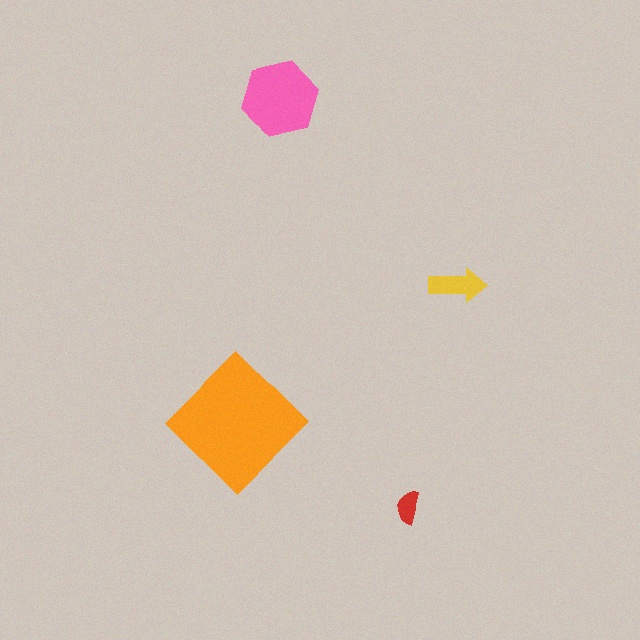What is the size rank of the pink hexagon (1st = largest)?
2nd.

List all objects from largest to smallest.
The orange diamond, the pink hexagon, the yellow arrow, the red semicircle.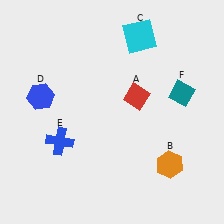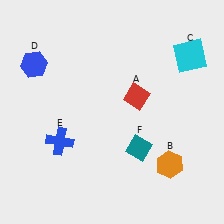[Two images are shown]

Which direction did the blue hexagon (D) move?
The blue hexagon (D) moved up.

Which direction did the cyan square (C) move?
The cyan square (C) moved right.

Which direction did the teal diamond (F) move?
The teal diamond (F) moved down.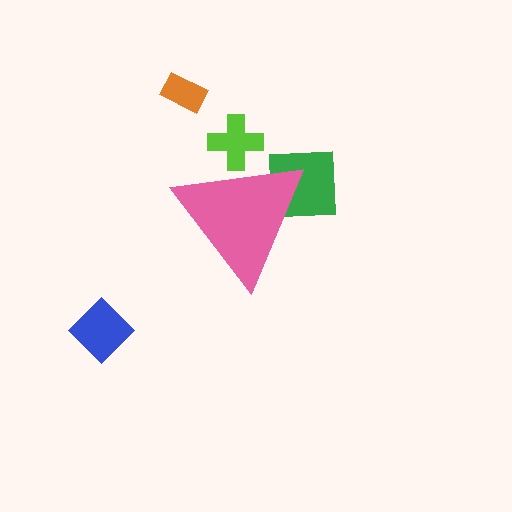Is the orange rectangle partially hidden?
No, the orange rectangle is fully visible.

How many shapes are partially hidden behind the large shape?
2 shapes are partially hidden.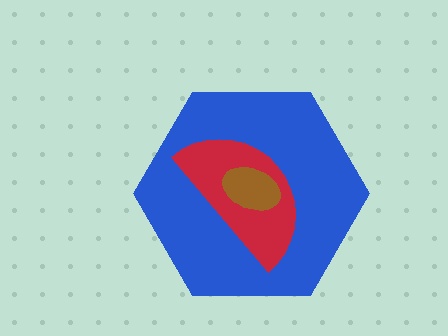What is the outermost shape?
The blue hexagon.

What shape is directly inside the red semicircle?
The brown ellipse.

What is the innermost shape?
The brown ellipse.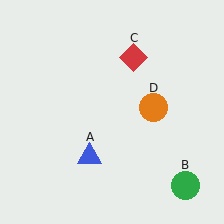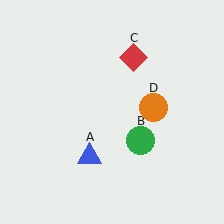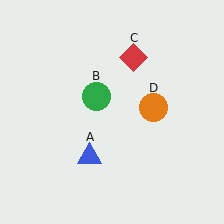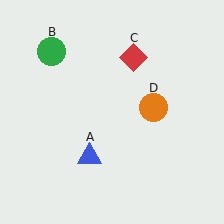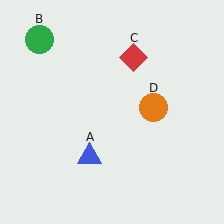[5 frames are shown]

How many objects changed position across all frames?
1 object changed position: green circle (object B).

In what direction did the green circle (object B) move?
The green circle (object B) moved up and to the left.